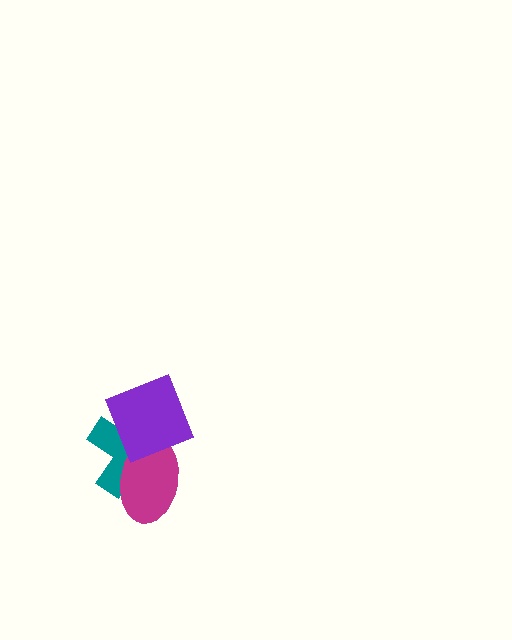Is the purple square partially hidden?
No, no other shape covers it.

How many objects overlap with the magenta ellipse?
2 objects overlap with the magenta ellipse.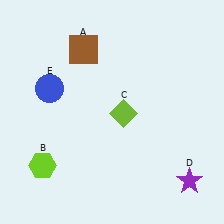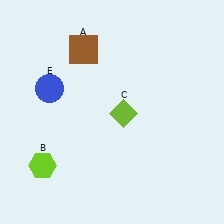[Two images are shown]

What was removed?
The purple star (D) was removed in Image 2.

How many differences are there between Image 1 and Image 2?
There is 1 difference between the two images.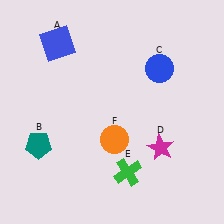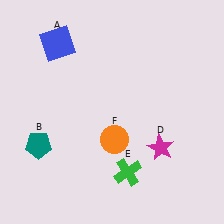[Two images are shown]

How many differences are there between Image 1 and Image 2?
There is 1 difference between the two images.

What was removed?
The blue circle (C) was removed in Image 2.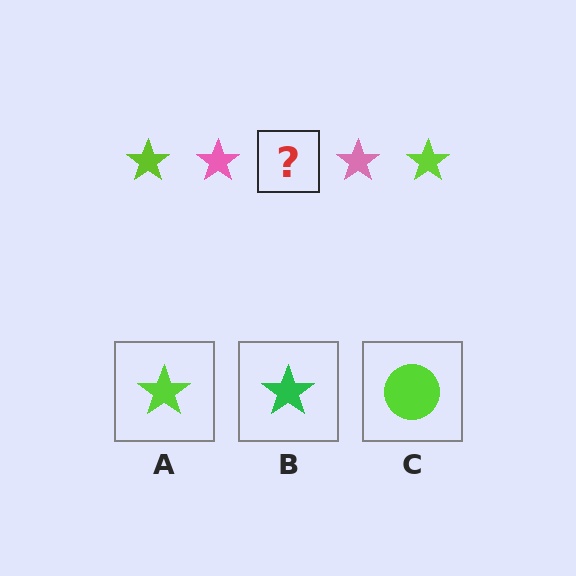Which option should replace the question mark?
Option A.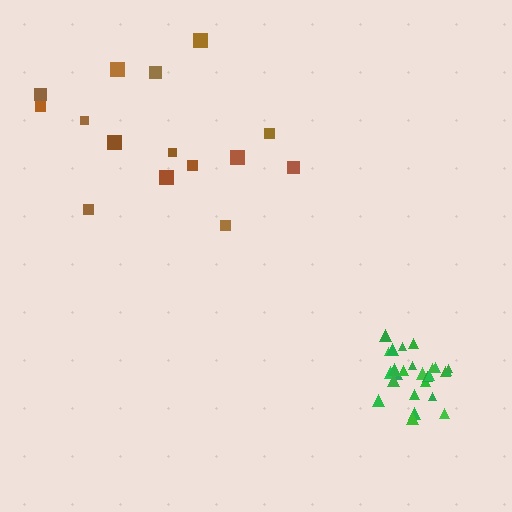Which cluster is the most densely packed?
Green.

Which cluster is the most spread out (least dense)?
Brown.